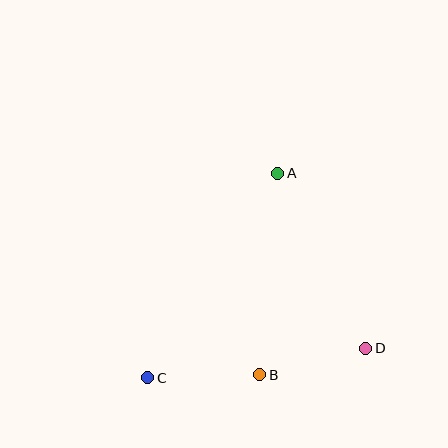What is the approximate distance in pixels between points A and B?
The distance between A and B is approximately 202 pixels.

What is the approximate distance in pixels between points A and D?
The distance between A and D is approximately 196 pixels.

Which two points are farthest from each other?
Points A and C are farthest from each other.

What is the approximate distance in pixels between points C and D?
The distance between C and D is approximately 220 pixels.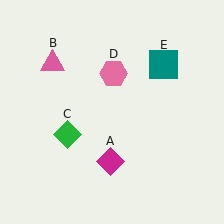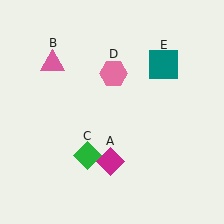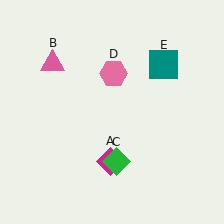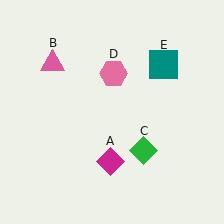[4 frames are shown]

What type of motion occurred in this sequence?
The green diamond (object C) rotated counterclockwise around the center of the scene.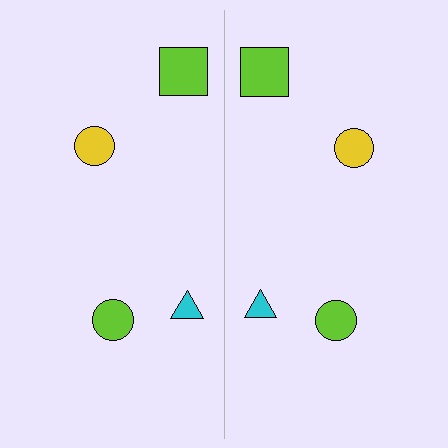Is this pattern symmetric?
Yes, this pattern has bilateral (reflection) symmetry.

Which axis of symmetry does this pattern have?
The pattern has a vertical axis of symmetry running through the center of the image.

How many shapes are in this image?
There are 8 shapes in this image.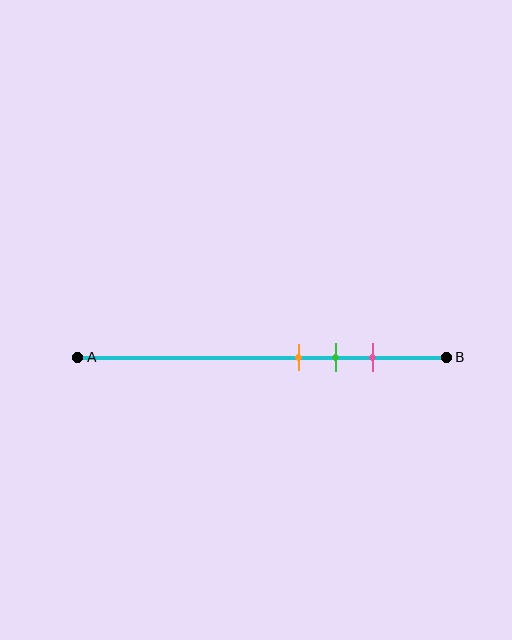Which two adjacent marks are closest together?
The orange and green marks are the closest adjacent pair.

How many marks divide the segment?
There are 3 marks dividing the segment.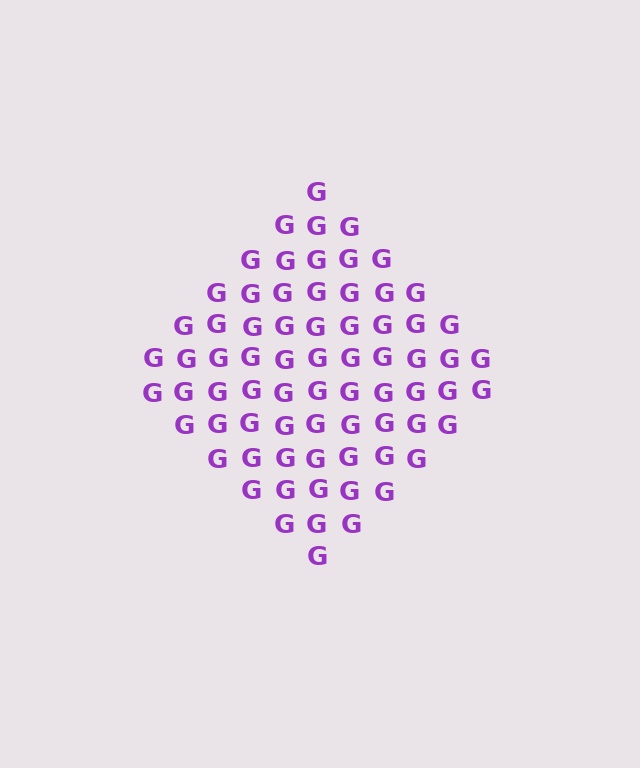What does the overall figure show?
The overall figure shows a diamond.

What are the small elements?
The small elements are letter G's.